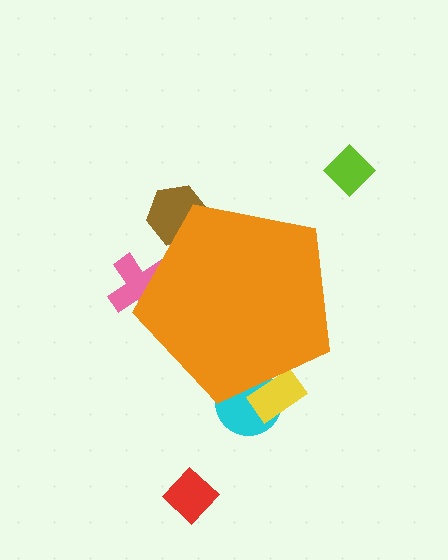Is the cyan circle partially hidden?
Yes, the cyan circle is partially hidden behind the orange pentagon.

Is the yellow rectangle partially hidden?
Yes, the yellow rectangle is partially hidden behind the orange pentagon.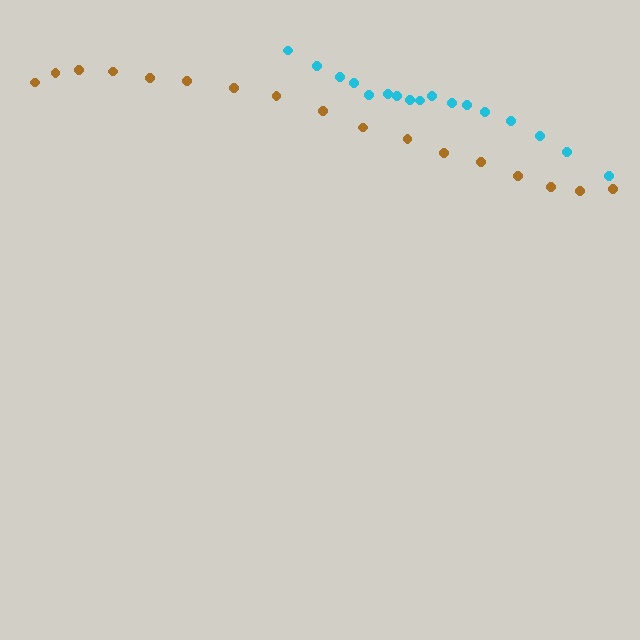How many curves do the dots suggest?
There are 2 distinct paths.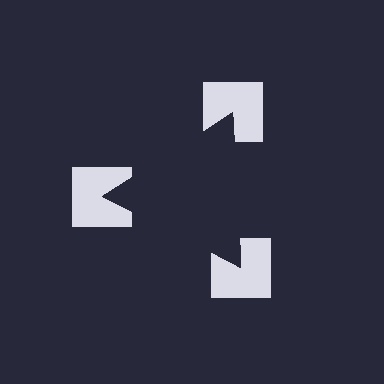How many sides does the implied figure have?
3 sides.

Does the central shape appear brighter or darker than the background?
It typically appears slightly darker than the background, even though no actual brightness change is drawn.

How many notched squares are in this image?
There are 3 — one at each vertex of the illusory triangle.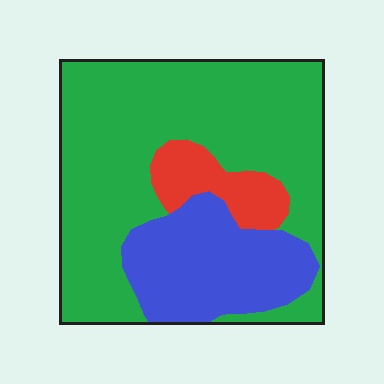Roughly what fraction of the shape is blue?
Blue covers 25% of the shape.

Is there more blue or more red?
Blue.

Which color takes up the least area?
Red, at roughly 10%.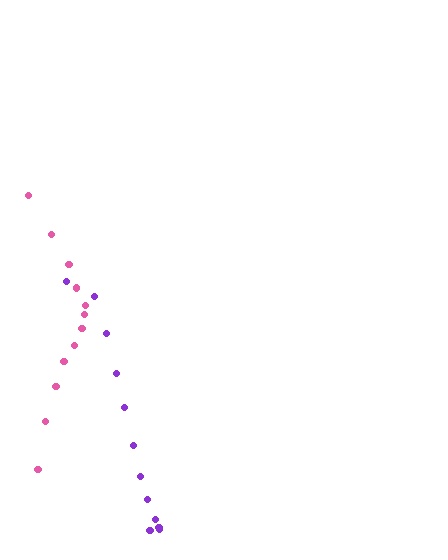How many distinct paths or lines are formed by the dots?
There are 2 distinct paths.